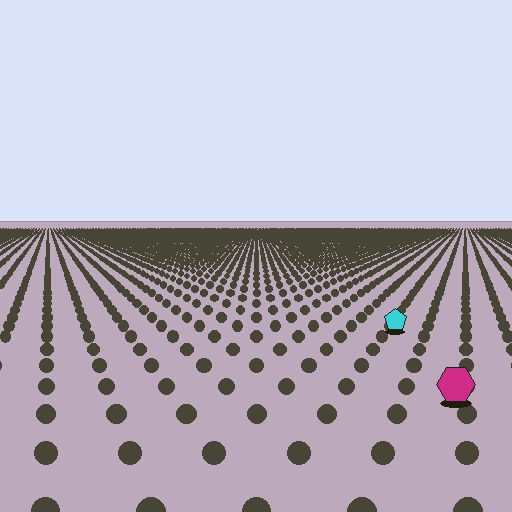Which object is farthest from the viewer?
The cyan pentagon is farthest from the viewer. It appears smaller and the ground texture around it is denser.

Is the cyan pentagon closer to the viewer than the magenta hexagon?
No. The magenta hexagon is closer — you can tell from the texture gradient: the ground texture is coarser near it.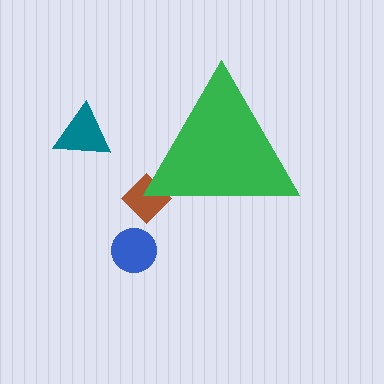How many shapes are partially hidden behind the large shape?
1 shape is partially hidden.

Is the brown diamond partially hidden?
Yes, the brown diamond is partially hidden behind the green triangle.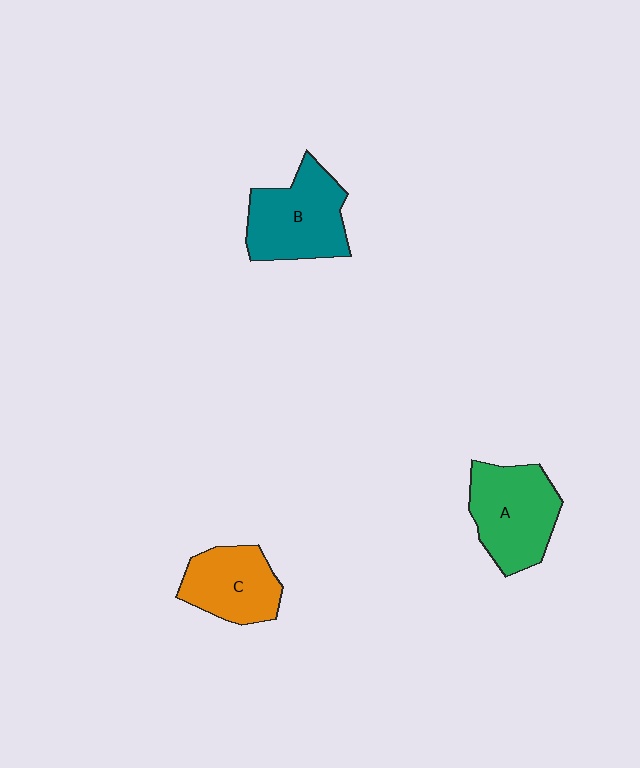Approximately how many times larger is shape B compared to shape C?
Approximately 1.3 times.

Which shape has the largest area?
Shape B (teal).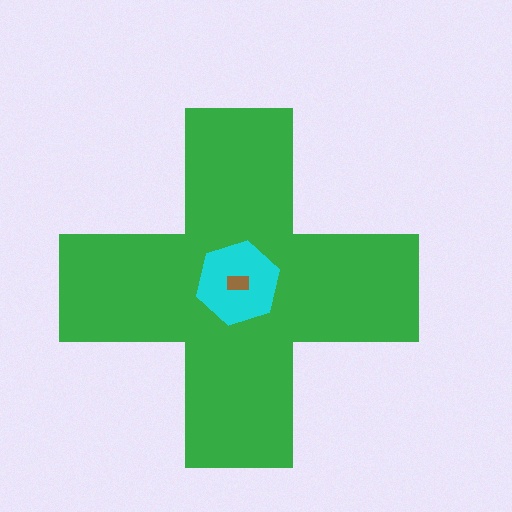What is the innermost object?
The brown rectangle.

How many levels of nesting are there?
3.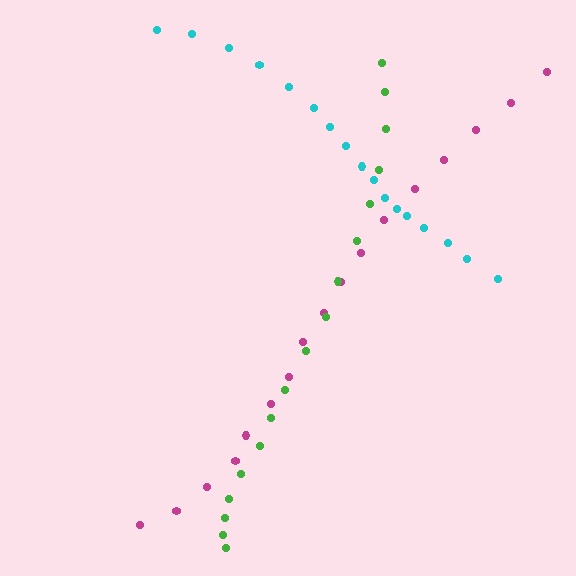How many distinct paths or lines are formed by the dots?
There are 3 distinct paths.